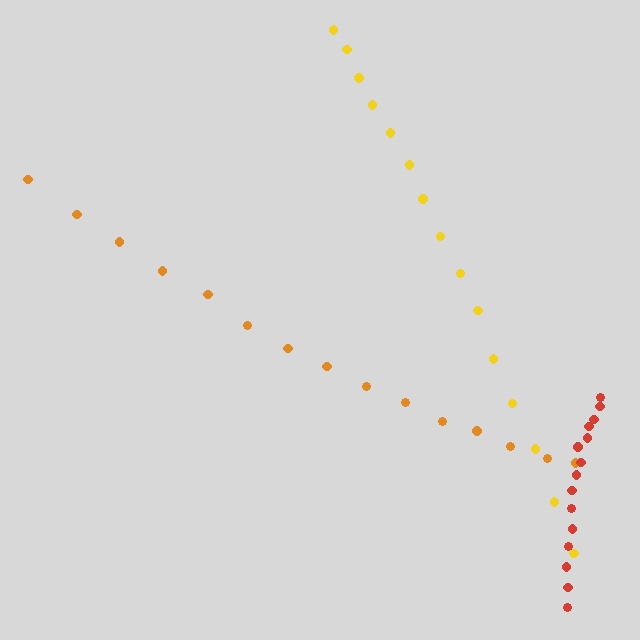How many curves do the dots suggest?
There are 3 distinct paths.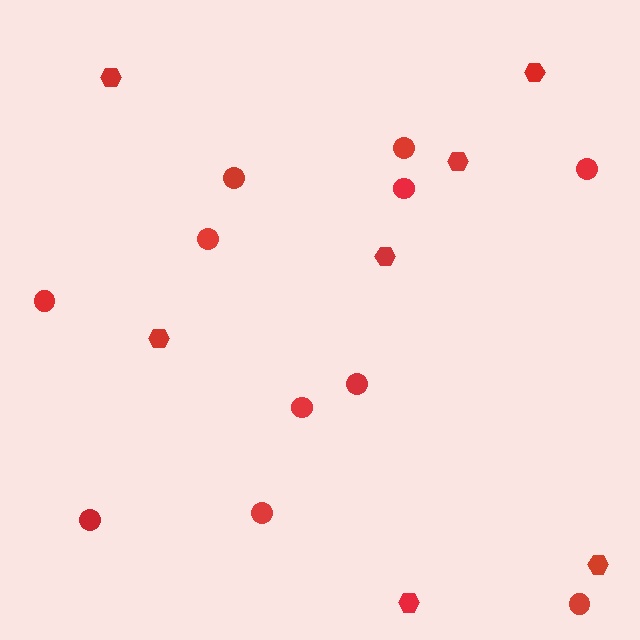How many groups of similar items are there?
There are 2 groups: one group of circles (11) and one group of hexagons (7).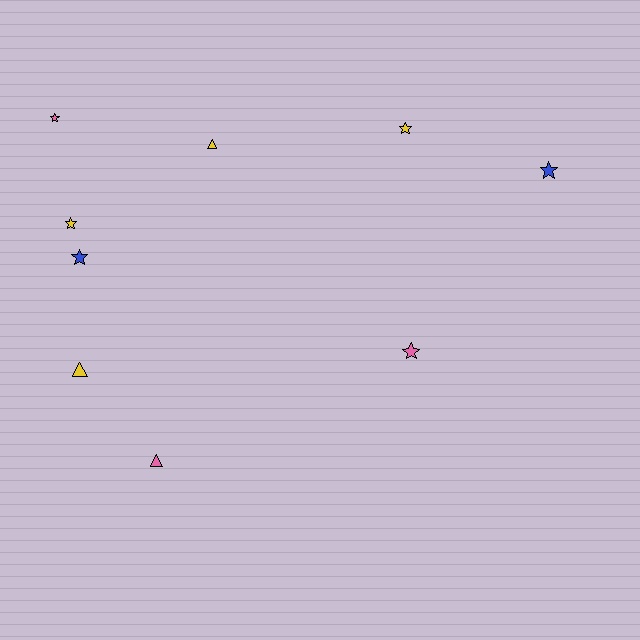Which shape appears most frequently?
Star, with 6 objects.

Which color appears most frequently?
Yellow, with 4 objects.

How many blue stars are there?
There are 2 blue stars.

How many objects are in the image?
There are 9 objects.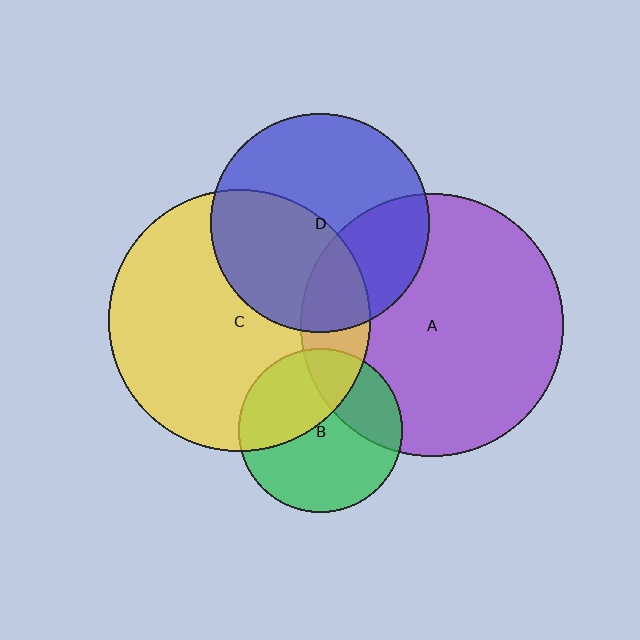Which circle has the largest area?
Circle A (purple).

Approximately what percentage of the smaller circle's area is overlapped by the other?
Approximately 45%.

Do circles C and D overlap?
Yes.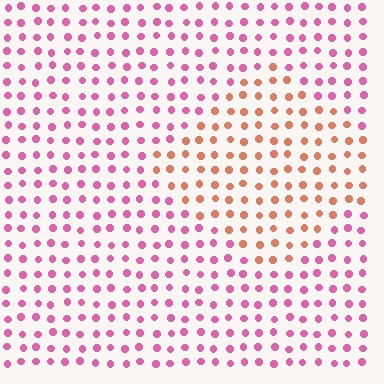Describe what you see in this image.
The image is filled with small pink elements in a uniform arrangement. A diamond-shaped region is visible where the elements are tinted to a slightly different hue, forming a subtle color boundary.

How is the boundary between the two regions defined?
The boundary is defined purely by a slight shift in hue (about 49 degrees). Spacing, size, and orientation are identical on both sides.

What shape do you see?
I see a diamond.